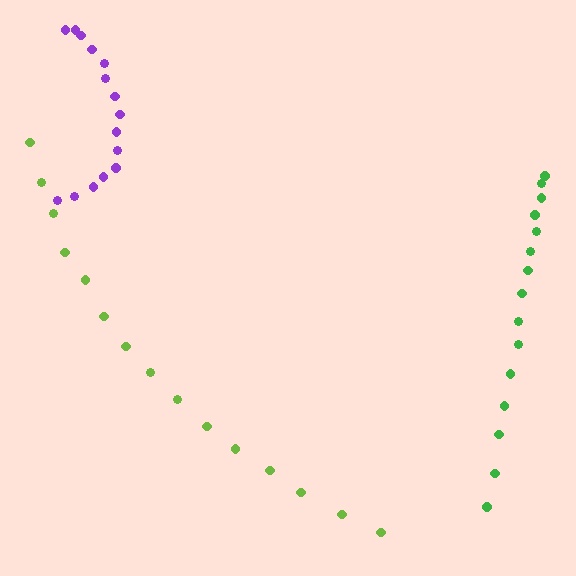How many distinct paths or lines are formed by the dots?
There are 3 distinct paths.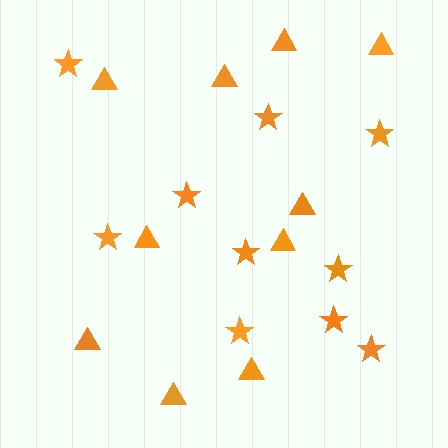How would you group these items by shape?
There are 2 groups: one group of triangles (10) and one group of stars (10).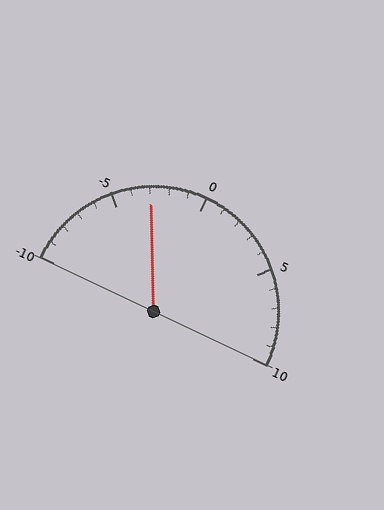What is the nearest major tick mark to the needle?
The nearest major tick mark is -5.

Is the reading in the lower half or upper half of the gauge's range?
The reading is in the lower half of the range (-10 to 10).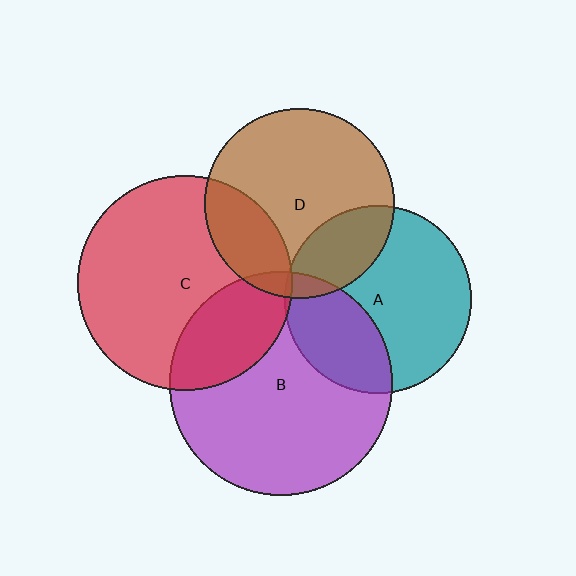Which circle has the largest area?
Circle B (purple).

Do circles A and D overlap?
Yes.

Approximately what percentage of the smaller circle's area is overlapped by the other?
Approximately 25%.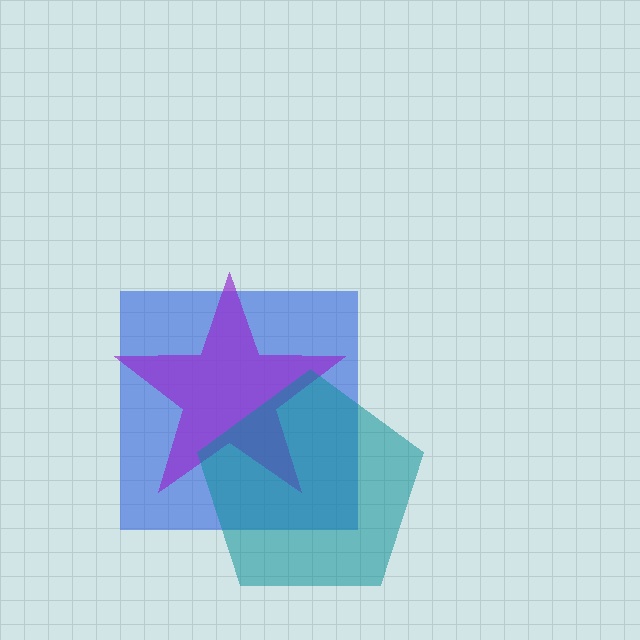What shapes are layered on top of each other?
The layered shapes are: a blue square, a purple star, a teal pentagon.